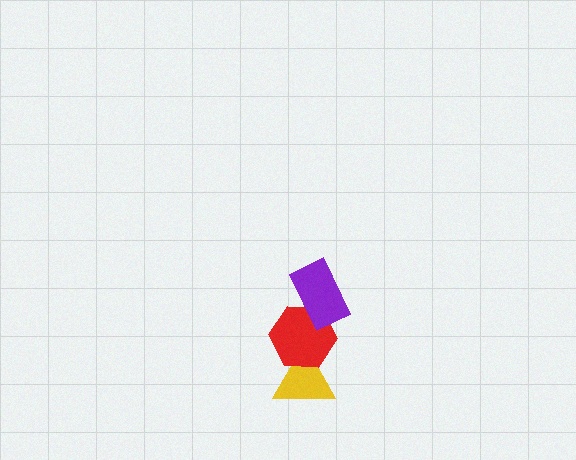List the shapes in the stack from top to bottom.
From top to bottom: the purple rectangle, the red hexagon, the yellow triangle.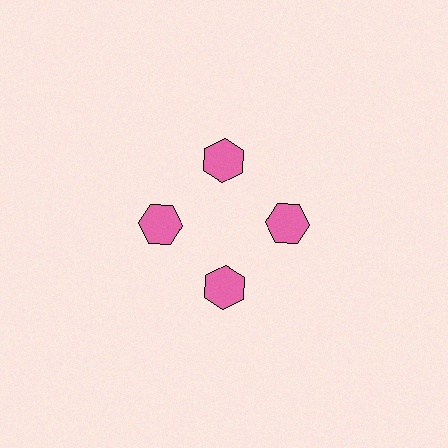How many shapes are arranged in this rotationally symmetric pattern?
There are 4 shapes, arranged in 4 groups of 1.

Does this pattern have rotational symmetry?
Yes, this pattern has 4-fold rotational symmetry. It looks the same after rotating 90 degrees around the center.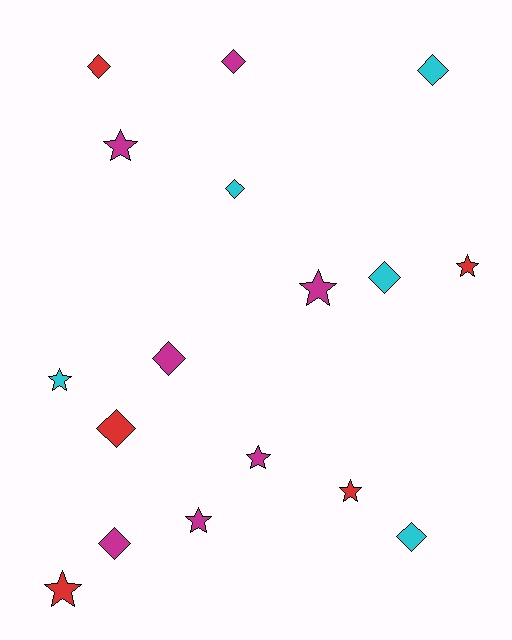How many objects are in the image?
There are 17 objects.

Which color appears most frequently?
Magenta, with 7 objects.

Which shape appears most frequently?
Diamond, with 9 objects.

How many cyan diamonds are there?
There are 4 cyan diamonds.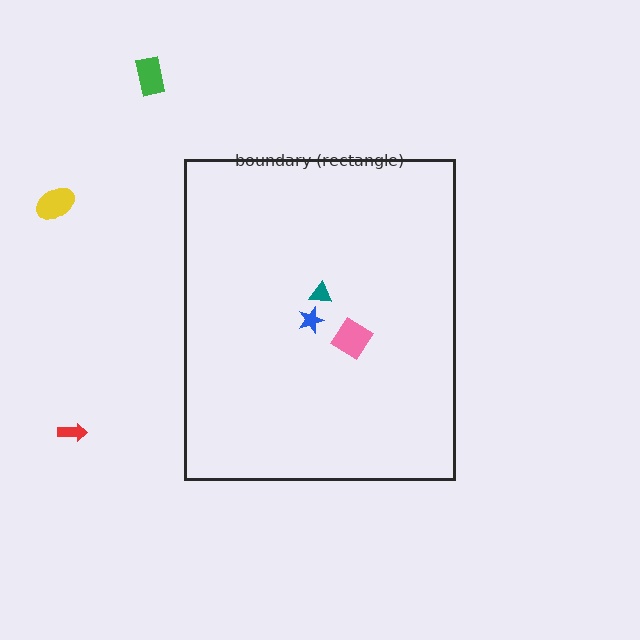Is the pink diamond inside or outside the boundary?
Inside.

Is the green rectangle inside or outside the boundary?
Outside.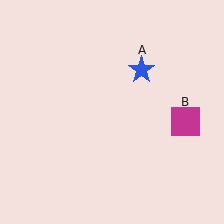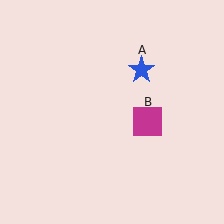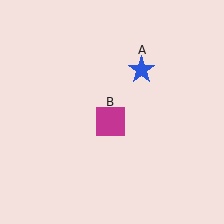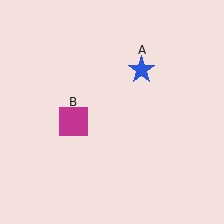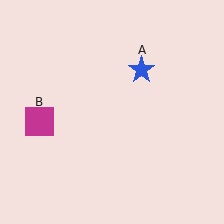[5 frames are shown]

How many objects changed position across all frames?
1 object changed position: magenta square (object B).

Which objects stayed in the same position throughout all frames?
Blue star (object A) remained stationary.